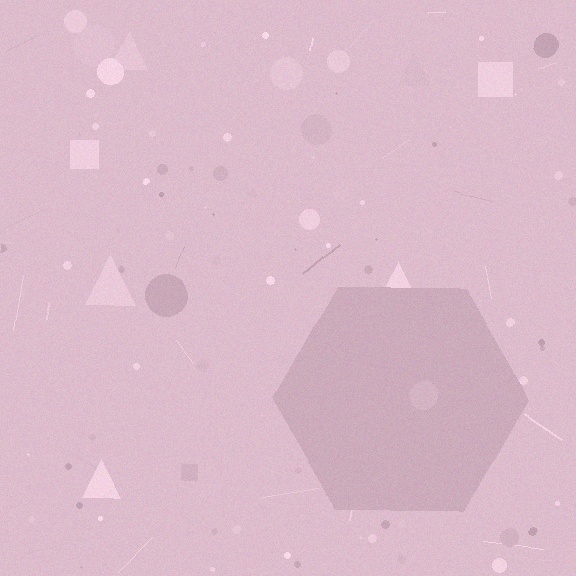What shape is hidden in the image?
A hexagon is hidden in the image.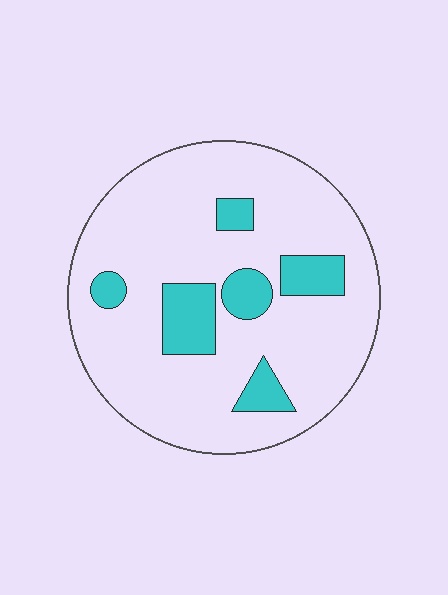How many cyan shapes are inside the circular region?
6.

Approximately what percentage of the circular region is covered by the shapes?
Approximately 15%.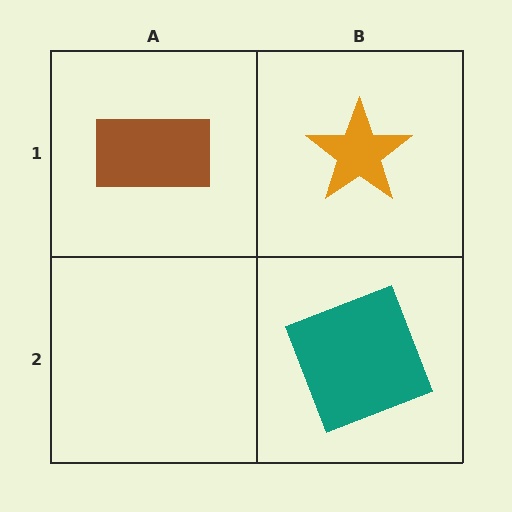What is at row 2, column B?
A teal square.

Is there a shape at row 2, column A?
No, that cell is empty.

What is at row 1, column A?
A brown rectangle.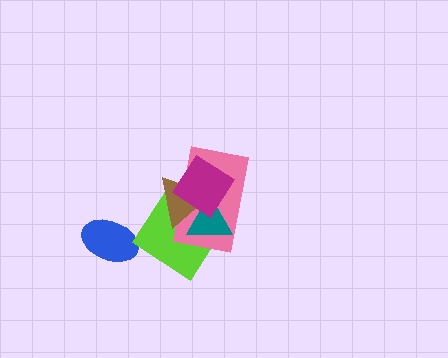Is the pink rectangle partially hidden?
Yes, it is partially covered by another shape.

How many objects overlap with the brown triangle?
4 objects overlap with the brown triangle.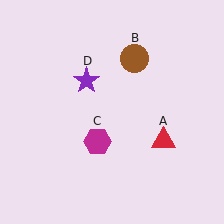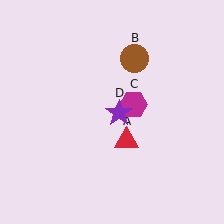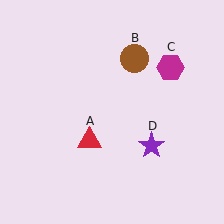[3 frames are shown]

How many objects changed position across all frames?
3 objects changed position: red triangle (object A), magenta hexagon (object C), purple star (object D).